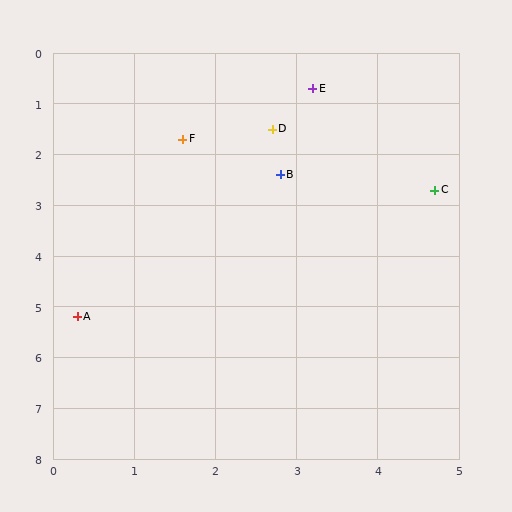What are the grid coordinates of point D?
Point D is at approximately (2.7, 1.5).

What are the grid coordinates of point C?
Point C is at approximately (4.7, 2.7).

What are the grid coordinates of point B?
Point B is at approximately (2.8, 2.4).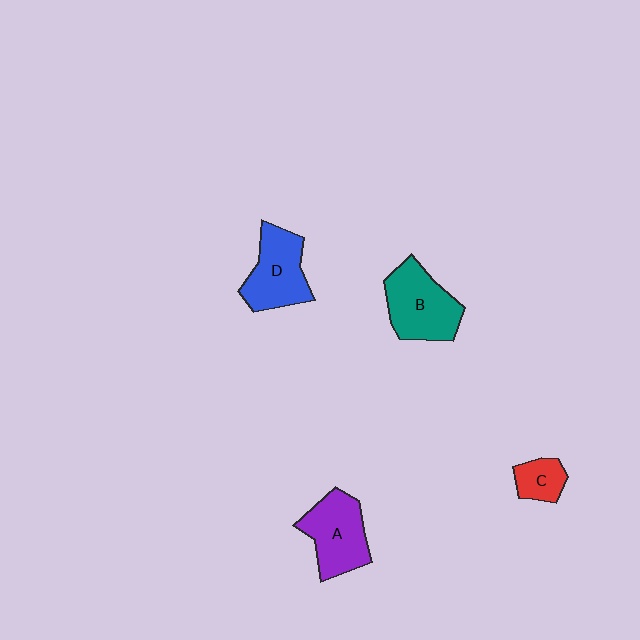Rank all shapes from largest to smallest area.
From largest to smallest: B (teal), A (purple), D (blue), C (red).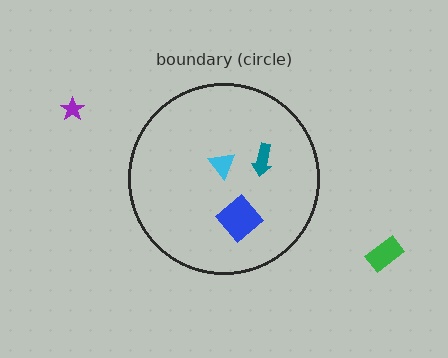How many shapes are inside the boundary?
3 inside, 2 outside.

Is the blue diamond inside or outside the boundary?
Inside.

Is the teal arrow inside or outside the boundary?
Inside.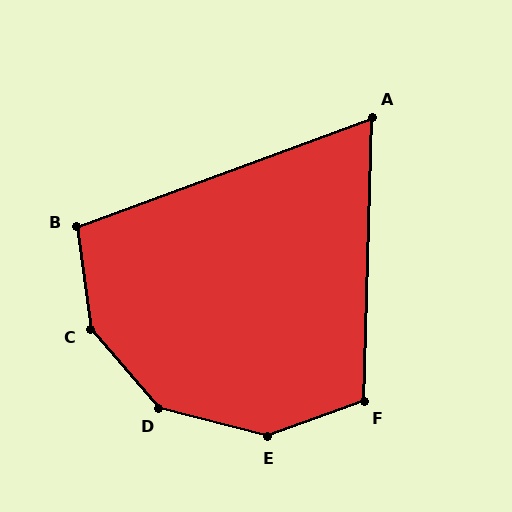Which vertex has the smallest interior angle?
A, at approximately 68 degrees.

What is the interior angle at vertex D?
Approximately 145 degrees (obtuse).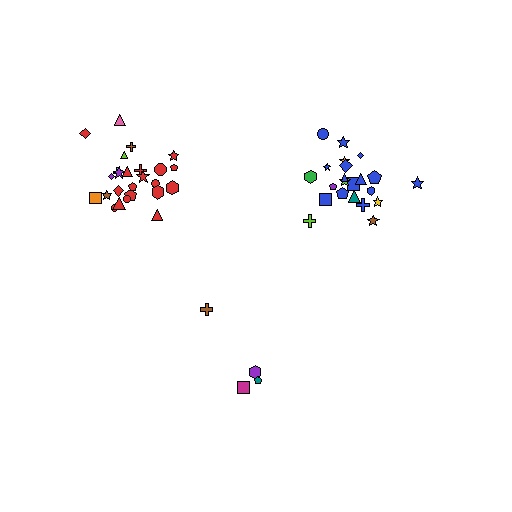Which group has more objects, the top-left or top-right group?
The top-left group.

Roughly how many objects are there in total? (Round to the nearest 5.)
Roughly 50 objects in total.